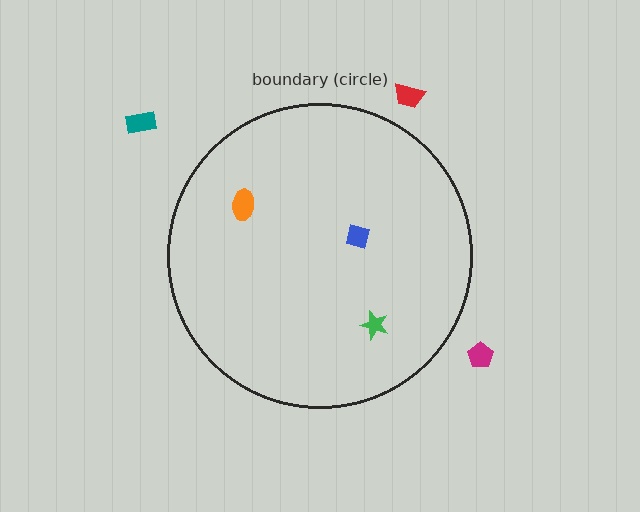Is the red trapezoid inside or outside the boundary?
Outside.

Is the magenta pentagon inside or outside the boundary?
Outside.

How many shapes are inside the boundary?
3 inside, 3 outside.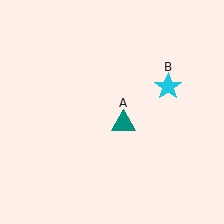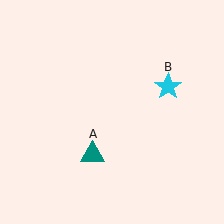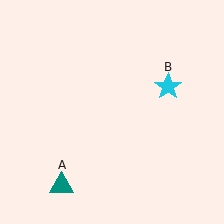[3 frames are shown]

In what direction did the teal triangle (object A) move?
The teal triangle (object A) moved down and to the left.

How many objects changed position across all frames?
1 object changed position: teal triangle (object A).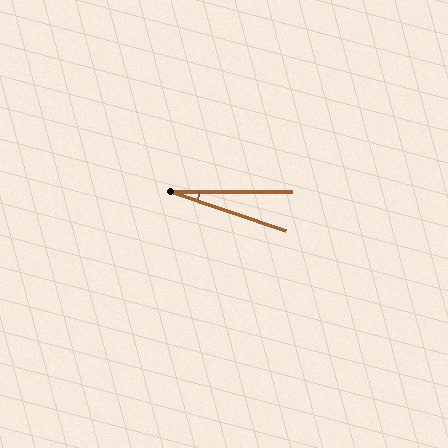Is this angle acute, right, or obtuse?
It is acute.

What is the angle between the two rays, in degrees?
Approximately 19 degrees.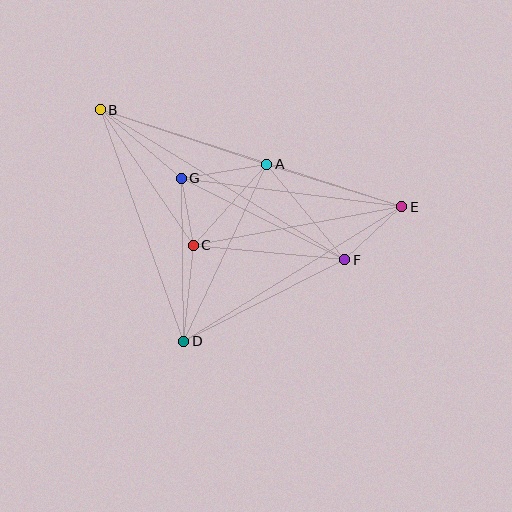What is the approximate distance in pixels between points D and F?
The distance between D and F is approximately 180 pixels.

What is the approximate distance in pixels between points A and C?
The distance between A and C is approximately 109 pixels.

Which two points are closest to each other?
Points C and G are closest to each other.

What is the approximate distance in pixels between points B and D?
The distance between B and D is approximately 246 pixels.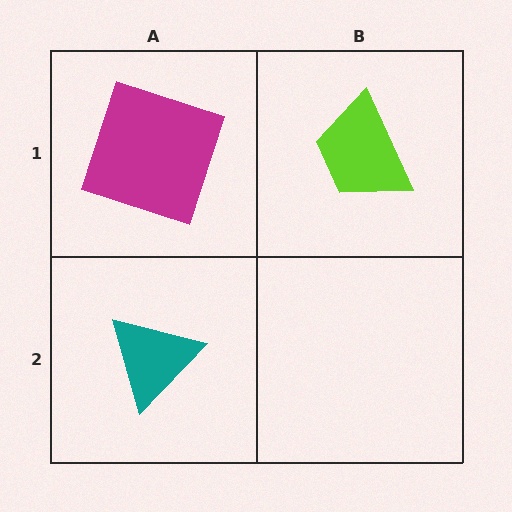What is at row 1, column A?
A magenta square.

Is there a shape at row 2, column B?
No, that cell is empty.